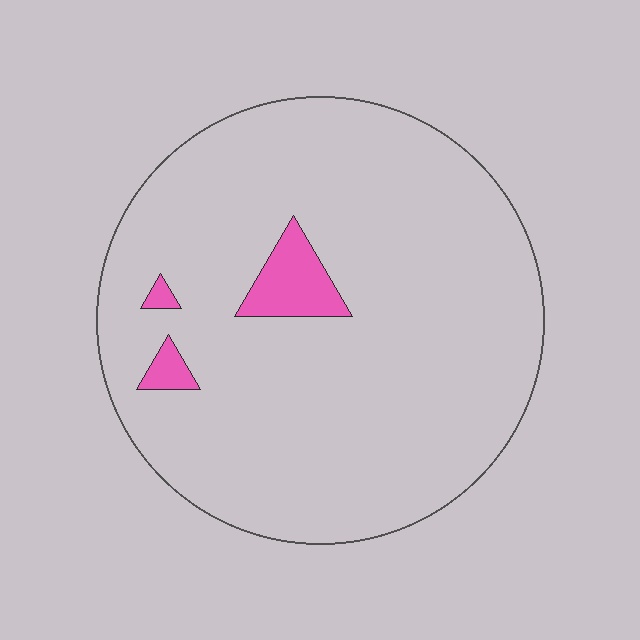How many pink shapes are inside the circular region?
3.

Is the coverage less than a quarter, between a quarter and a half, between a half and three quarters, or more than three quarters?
Less than a quarter.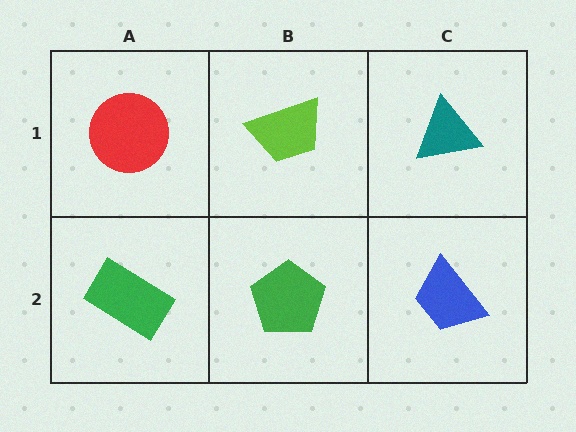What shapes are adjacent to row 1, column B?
A green pentagon (row 2, column B), a red circle (row 1, column A), a teal triangle (row 1, column C).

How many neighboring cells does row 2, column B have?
3.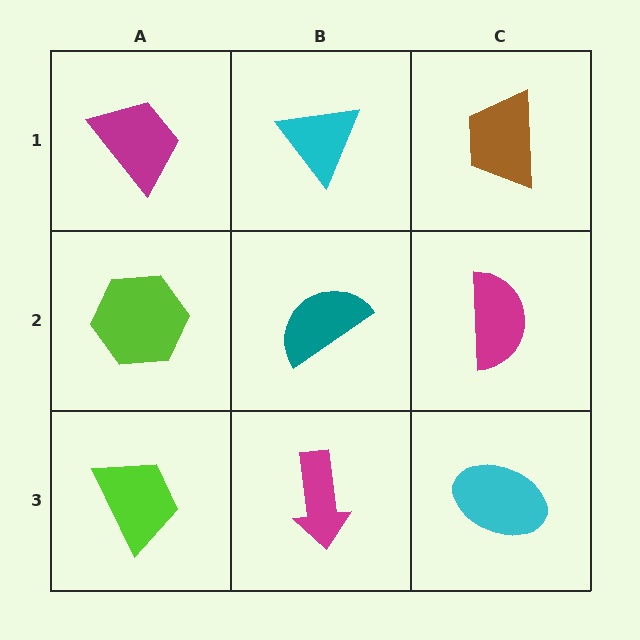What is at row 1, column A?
A magenta trapezoid.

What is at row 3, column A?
A lime trapezoid.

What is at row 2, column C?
A magenta semicircle.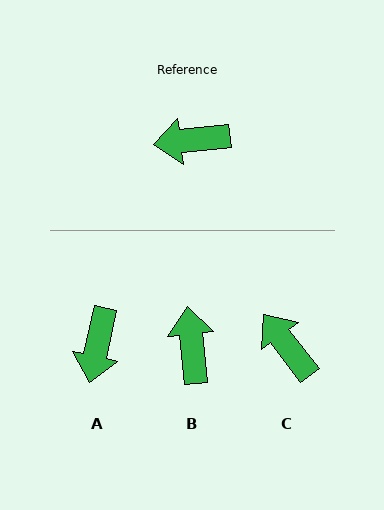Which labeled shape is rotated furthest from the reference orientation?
B, about 90 degrees away.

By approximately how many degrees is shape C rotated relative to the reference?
Approximately 59 degrees clockwise.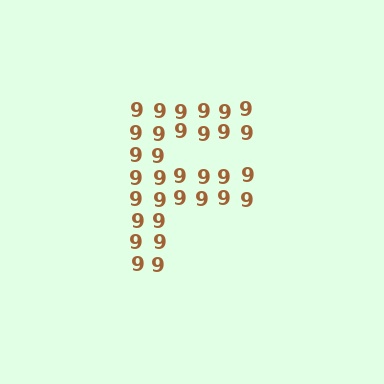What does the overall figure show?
The overall figure shows the letter F.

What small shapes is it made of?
It is made of small digit 9's.